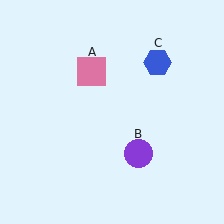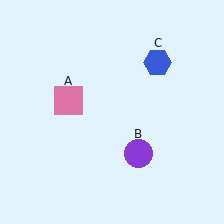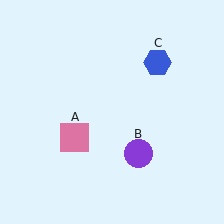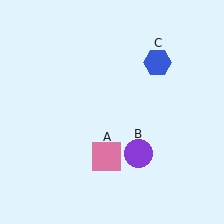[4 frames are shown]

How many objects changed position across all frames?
1 object changed position: pink square (object A).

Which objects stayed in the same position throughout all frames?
Purple circle (object B) and blue hexagon (object C) remained stationary.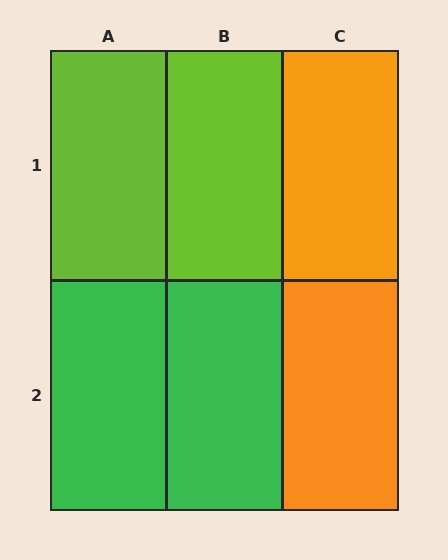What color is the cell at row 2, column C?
Orange.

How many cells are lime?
2 cells are lime.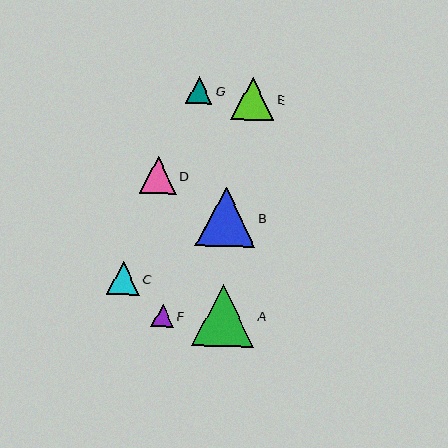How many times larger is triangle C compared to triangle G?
Triangle C is approximately 1.3 times the size of triangle G.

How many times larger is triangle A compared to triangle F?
Triangle A is approximately 2.8 times the size of triangle F.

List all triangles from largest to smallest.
From largest to smallest: A, B, E, D, C, G, F.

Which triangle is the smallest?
Triangle F is the smallest with a size of approximately 22 pixels.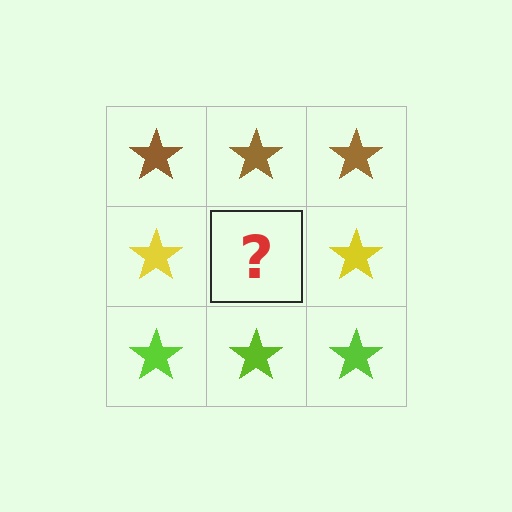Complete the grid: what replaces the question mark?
The question mark should be replaced with a yellow star.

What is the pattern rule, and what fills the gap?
The rule is that each row has a consistent color. The gap should be filled with a yellow star.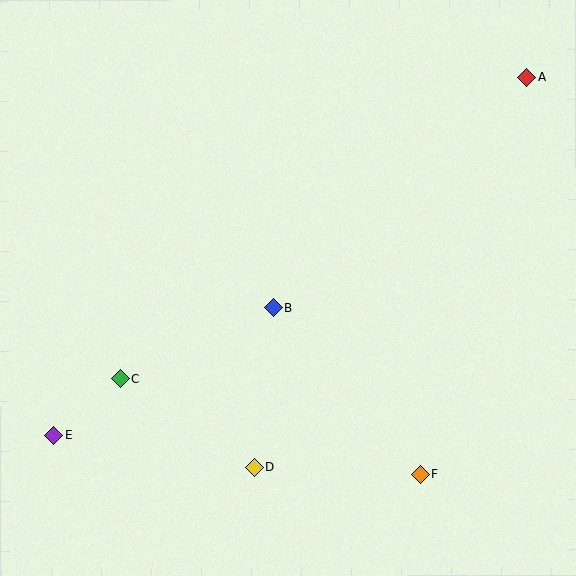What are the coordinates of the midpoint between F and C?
The midpoint between F and C is at (270, 427).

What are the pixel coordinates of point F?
Point F is at (420, 475).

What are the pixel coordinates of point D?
Point D is at (254, 468).